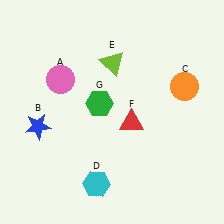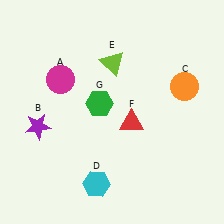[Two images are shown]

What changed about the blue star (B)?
In Image 1, B is blue. In Image 2, it changed to purple.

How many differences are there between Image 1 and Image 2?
There are 2 differences between the two images.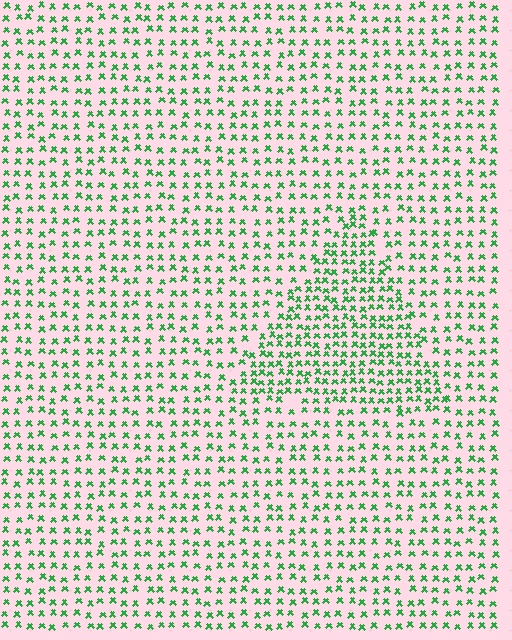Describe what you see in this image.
The image contains small green elements arranged at two different densities. A triangle-shaped region is visible where the elements are more densely packed than the surrounding area.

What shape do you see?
I see a triangle.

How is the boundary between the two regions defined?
The boundary is defined by a change in element density (approximately 1.7x ratio). All elements are the same color, size, and shape.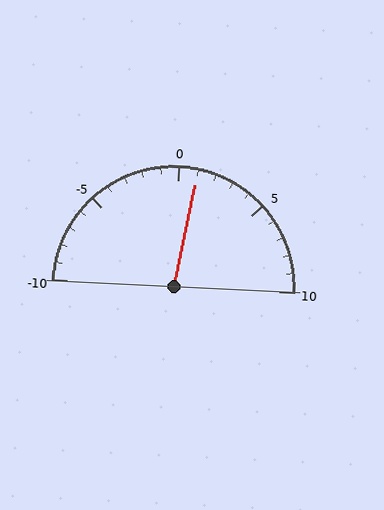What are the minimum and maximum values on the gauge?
The gauge ranges from -10 to 10.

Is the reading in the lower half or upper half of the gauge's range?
The reading is in the upper half of the range (-10 to 10).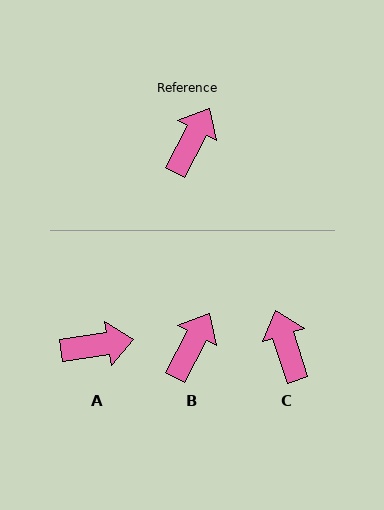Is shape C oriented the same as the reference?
No, it is off by about 46 degrees.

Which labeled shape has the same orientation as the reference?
B.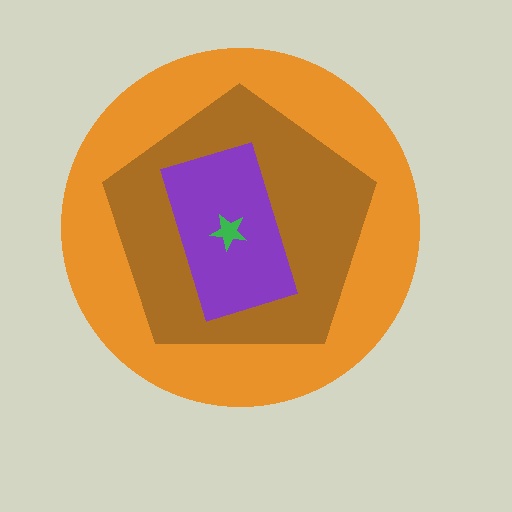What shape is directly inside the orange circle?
The brown pentagon.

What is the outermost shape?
The orange circle.